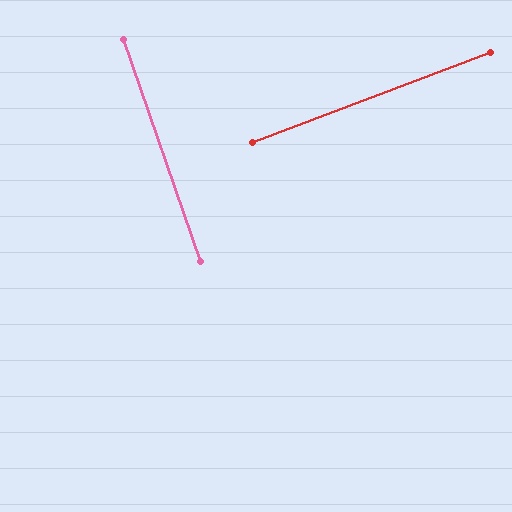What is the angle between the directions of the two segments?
Approximately 88 degrees.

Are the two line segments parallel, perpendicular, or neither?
Perpendicular — they meet at approximately 88°.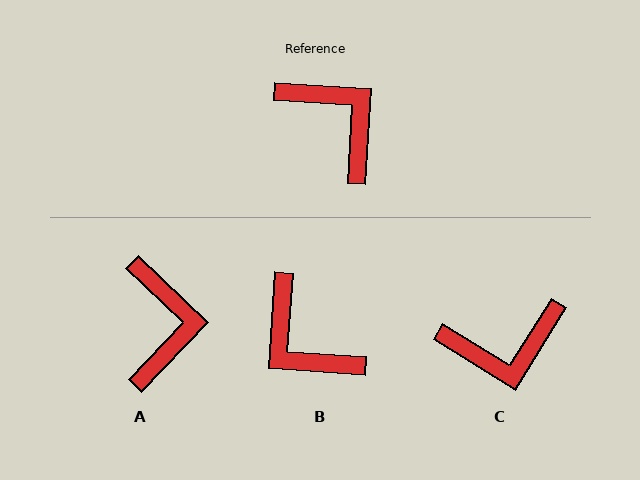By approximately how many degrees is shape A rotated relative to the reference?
Approximately 40 degrees clockwise.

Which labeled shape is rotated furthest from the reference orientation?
B, about 180 degrees away.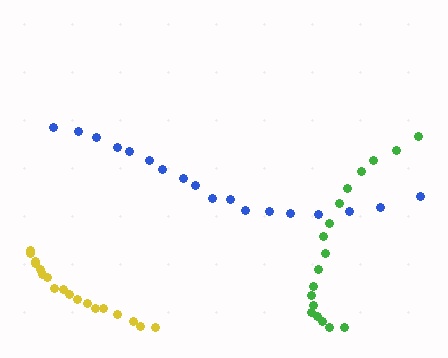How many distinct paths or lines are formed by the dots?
There are 3 distinct paths.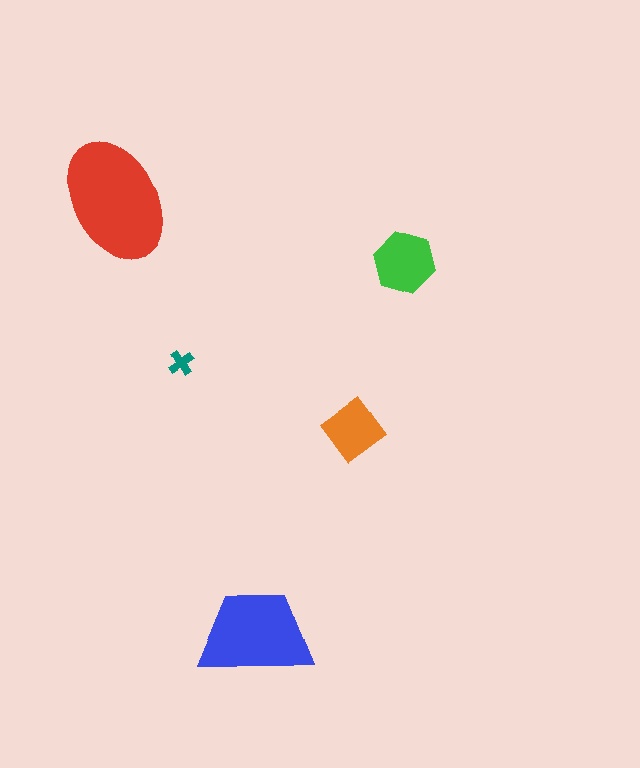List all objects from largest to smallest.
The red ellipse, the blue trapezoid, the green hexagon, the orange diamond, the teal cross.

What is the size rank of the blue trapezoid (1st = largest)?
2nd.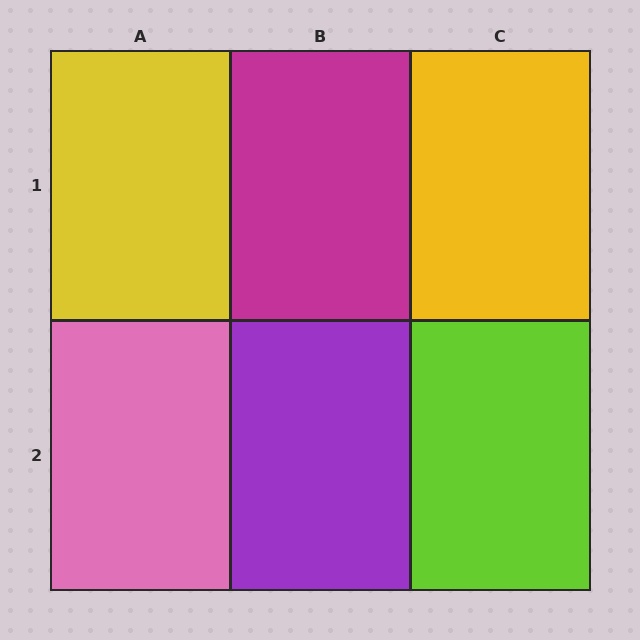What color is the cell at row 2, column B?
Purple.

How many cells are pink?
1 cell is pink.